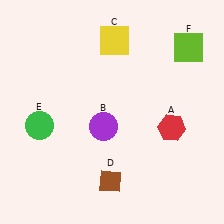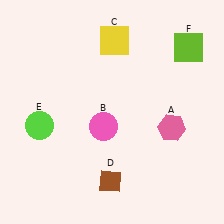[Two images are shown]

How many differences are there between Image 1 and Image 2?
There are 3 differences between the two images.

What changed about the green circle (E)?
In Image 1, E is green. In Image 2, it changed to lime.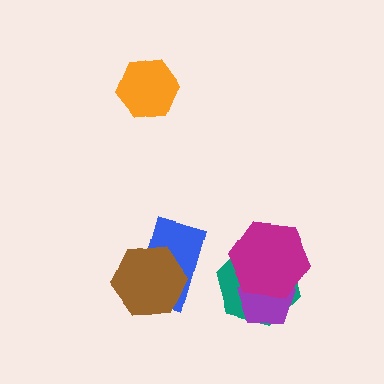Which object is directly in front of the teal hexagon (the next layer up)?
The purple pentagon is directly in front of the teal hexagon.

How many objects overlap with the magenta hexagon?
2 objects overlap with the magenta hexagon.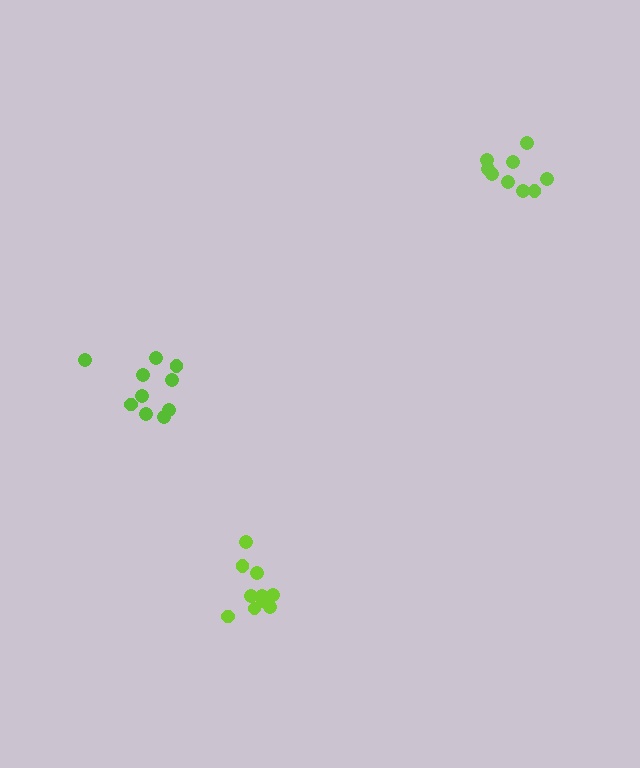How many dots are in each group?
Group 1: 9 dots, Group 2: 10 dots, Group 3: 10 dots (29 total).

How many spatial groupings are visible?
There are 3 spatial groupings.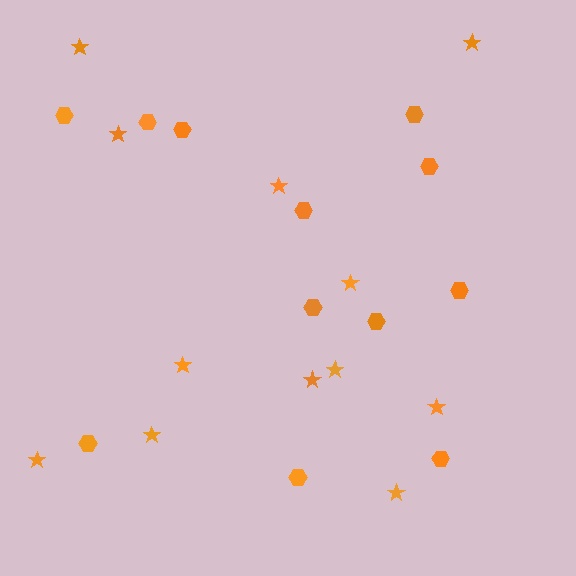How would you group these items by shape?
There are 2 groups: one group of hexagons (12) and one group of stars (12).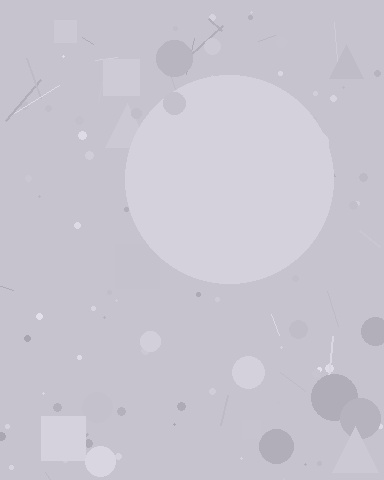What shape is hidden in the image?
A circle is hidden in the image.